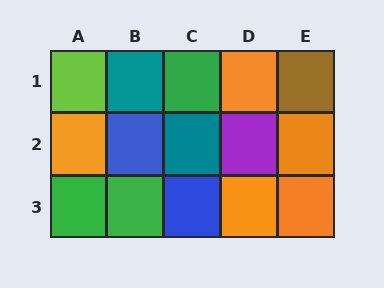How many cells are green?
3 cells are green.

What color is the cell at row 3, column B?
Green.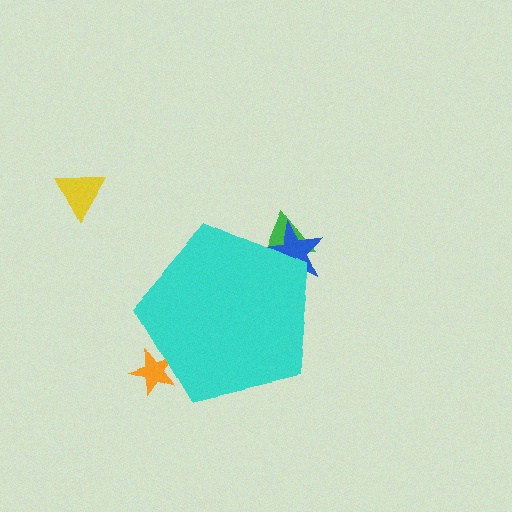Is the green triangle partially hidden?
Yes, the green triangle is partially hidden behind the cyan pentagon.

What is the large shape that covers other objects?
A cyan pentagon.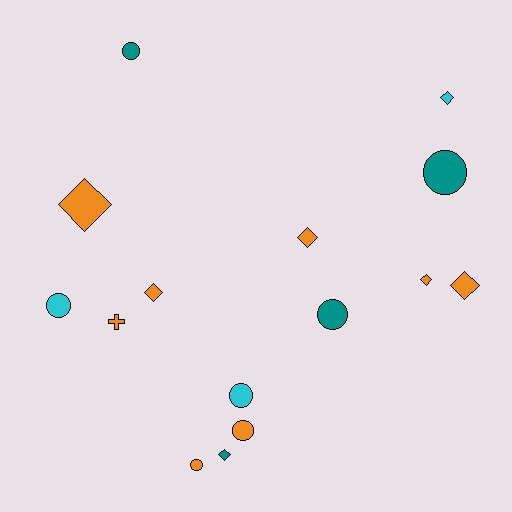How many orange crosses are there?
There is 1 orange cross.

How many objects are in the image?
There are 15 objects.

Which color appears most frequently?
Orange, with 8 objects.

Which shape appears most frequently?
Circle, with 7 objects.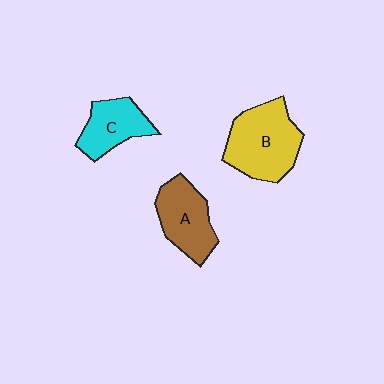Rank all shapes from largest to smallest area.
From largest to smallest: B (yellow), A (brown), C (cyan).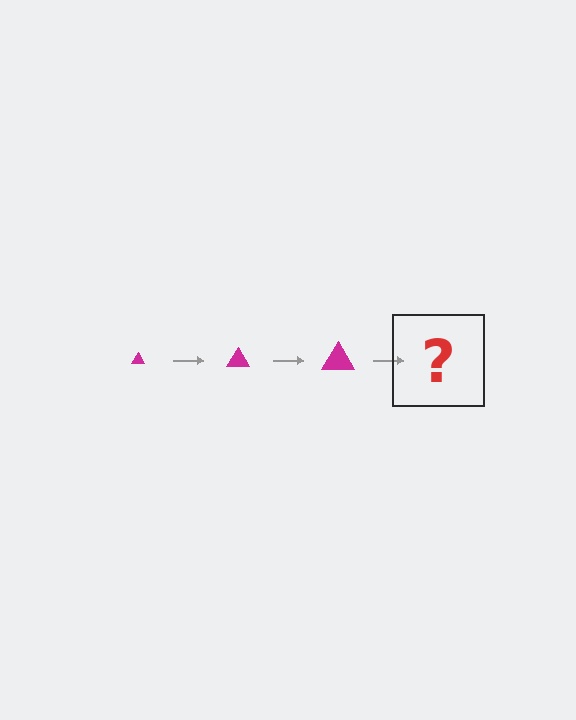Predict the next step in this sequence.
The next step is a magenta triangle, larger than the previous one.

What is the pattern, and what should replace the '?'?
The pattern is that the triangle gets progressively larger each step. The '?' should be a magenta triangle, larger than the previous one.